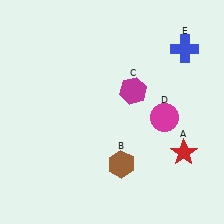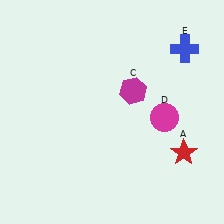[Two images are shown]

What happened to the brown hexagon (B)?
The brown hexagon (B) was removed in Image 2. It was in the bottom-right area of Image 1.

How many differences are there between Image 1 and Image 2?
There is 1 difference between the two images.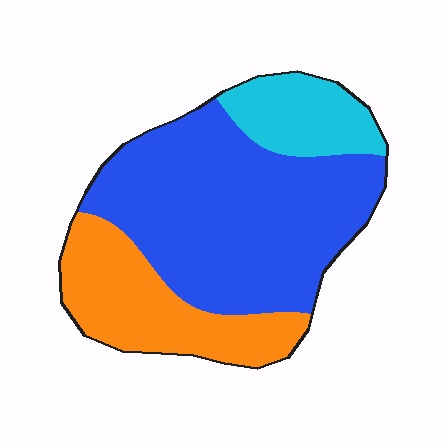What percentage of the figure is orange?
Orange takes up between a quarter and a half of the figure.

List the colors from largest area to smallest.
From largest to smallest: blue, orange, cyan.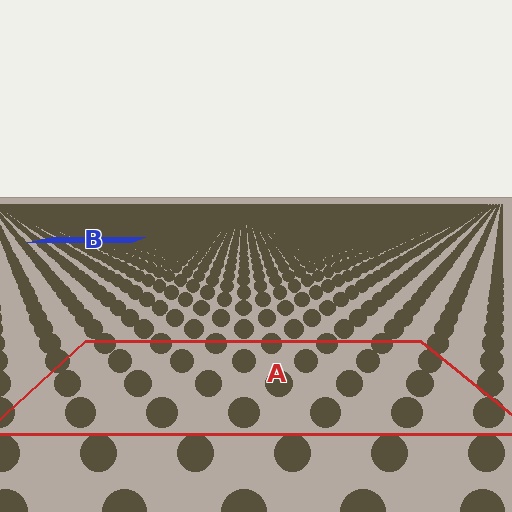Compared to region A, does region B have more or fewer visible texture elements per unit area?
Region B has more texture elements per unit area — they are packed more densely because it is farther away.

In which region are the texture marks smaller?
The texture marks are smaller in region B, because it is farther away.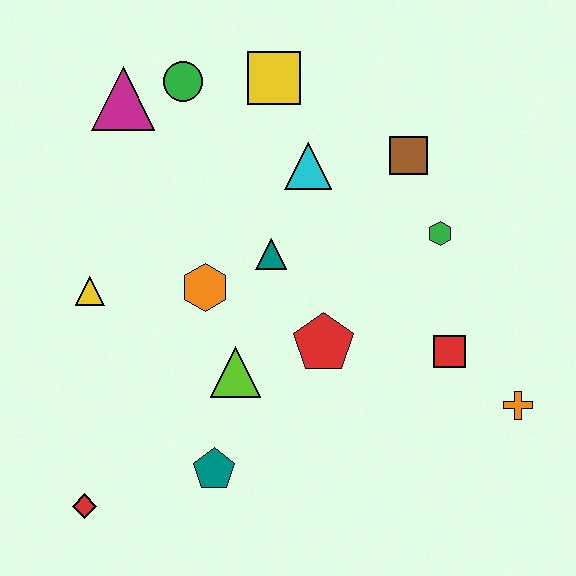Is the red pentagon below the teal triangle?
Yes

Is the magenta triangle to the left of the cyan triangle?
Yes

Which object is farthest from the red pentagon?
The magenta triangle is farthest from the red pentagon.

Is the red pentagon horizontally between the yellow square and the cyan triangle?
No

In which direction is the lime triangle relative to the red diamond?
The lime triangle is to the right of the red diamond.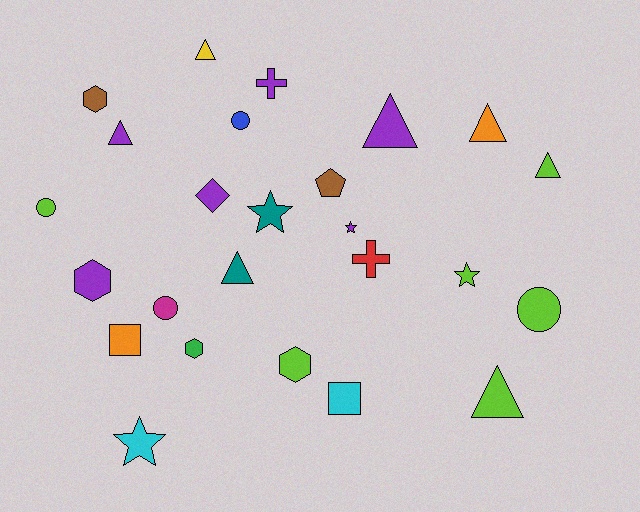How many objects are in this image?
There are 25 objects.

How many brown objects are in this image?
There are 2 brown objects.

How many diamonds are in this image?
There is 1 diamond.